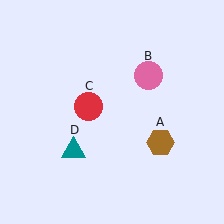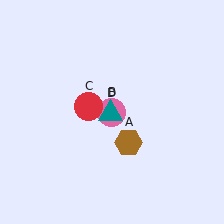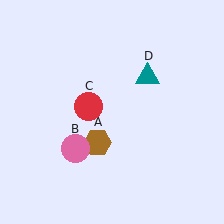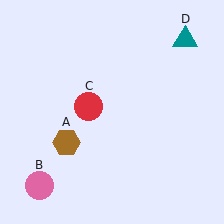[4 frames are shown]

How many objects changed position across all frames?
3 objects changed position: brown hexagon (object A), pink circle (object B), teal triangle (object D).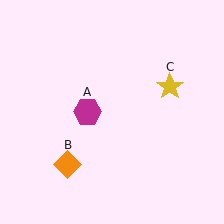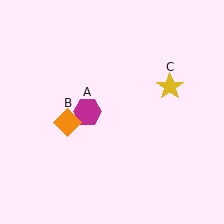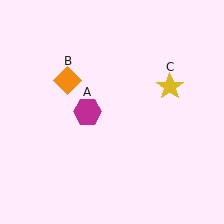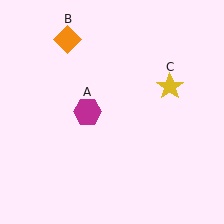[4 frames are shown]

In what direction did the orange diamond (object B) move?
The orange diamond (object B) moved up.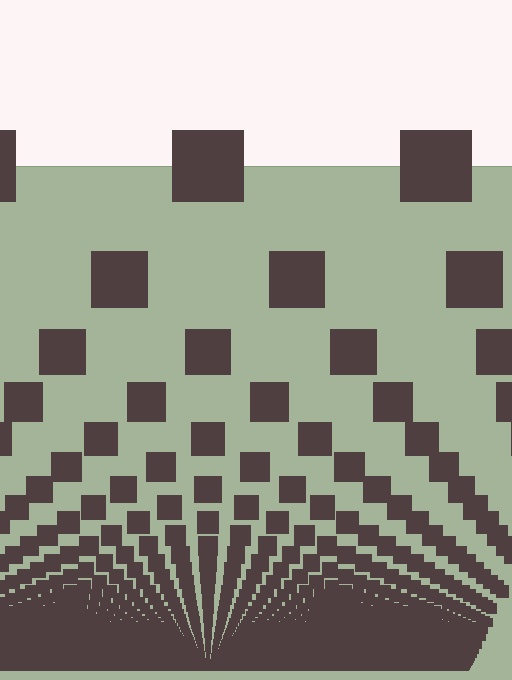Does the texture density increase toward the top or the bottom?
Density increases toward the bottom.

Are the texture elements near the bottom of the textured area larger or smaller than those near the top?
Smaller. The gradient is inverted — elements near the bottom are smaller and denser.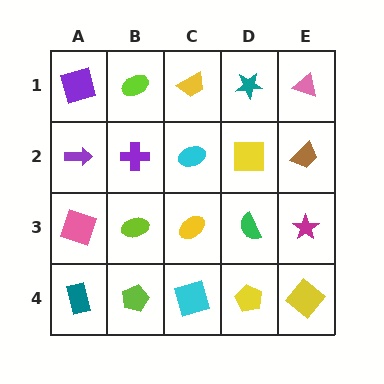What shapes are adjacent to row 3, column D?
A yellow square (row 2, column D), a yellow pentagon (row 4, column D), a yellow ellipse (row 3, column C), a magenta star (row 3, column E).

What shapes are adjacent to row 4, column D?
A green semicircle (row 3, column D), a cyan square (row 4, column C), a yellow diamond (row 4, column E).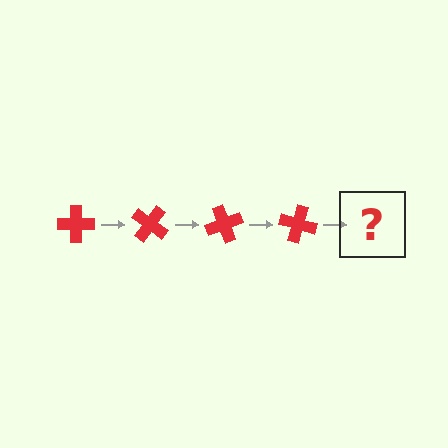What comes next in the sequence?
The next element should be a red cross rotated 140 degrees.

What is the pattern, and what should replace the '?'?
The pattern is that the cross rotates 35 degrees each step. The '?' should be a red cross rotated 140 degrees.